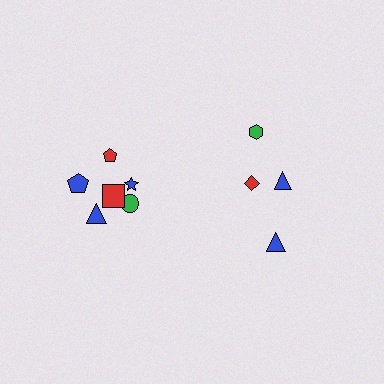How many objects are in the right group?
There are 4 objects.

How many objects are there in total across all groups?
There are 10 objects.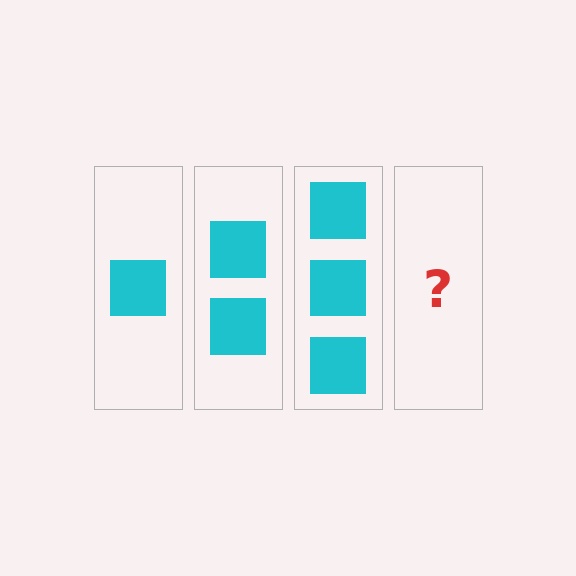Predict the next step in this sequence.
The next step is 4 squares.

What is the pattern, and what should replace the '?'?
The pattern is that each step adds one more square. The '?' should be 4 squares.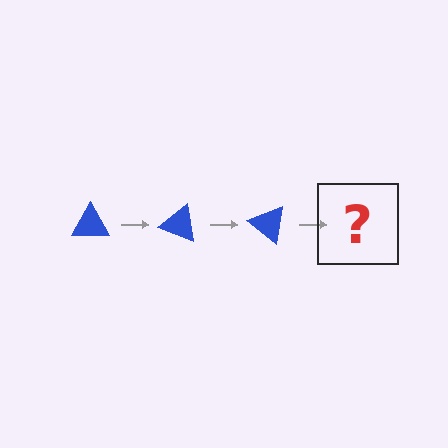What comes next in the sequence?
The next element should be a blue triangle rotated 60 degrees.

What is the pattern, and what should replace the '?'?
The pattern is that the triangle rotates 20 degrees each step. The '?' should be a blue triangle rotated 60 degrees.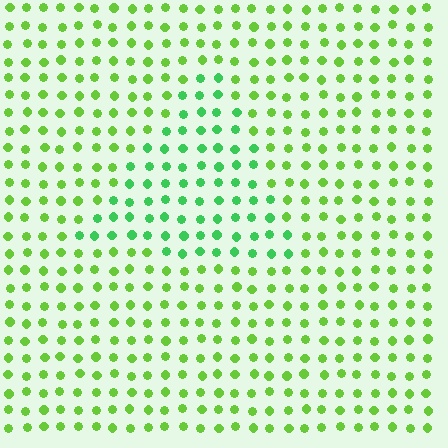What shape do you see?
I see a triangle.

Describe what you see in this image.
The image is filled with small lime elements in a uniform arrangement. A triangle-shaped region is visible where the elements are tinted to a slightly different hue, forming a subtle color boundary.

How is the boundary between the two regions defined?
The boundary is defined purely by a slight shift in hue (about 32 degrees). Spacing, size, and orientation are identical on both sides.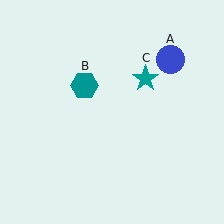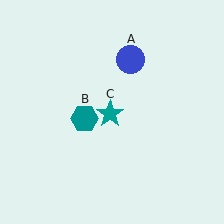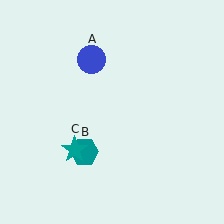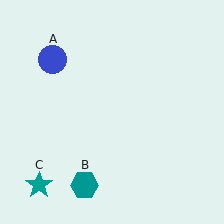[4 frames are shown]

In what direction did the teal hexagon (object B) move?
The teal hexagon (object B) moved down.